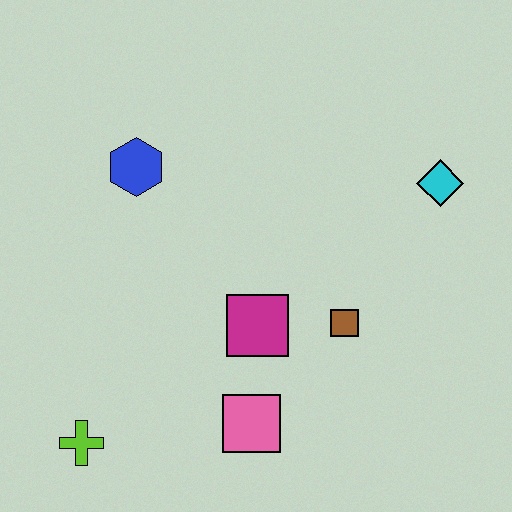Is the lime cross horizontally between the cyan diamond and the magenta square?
No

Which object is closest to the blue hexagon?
The magenta square is closest to the blue hexagon.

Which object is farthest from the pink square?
The cyan diamond is farthest from the pink square.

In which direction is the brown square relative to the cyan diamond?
The brown square is below the cyan diamond.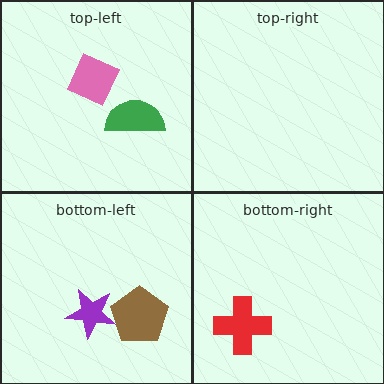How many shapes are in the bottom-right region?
1.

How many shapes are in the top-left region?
2.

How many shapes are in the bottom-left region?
2.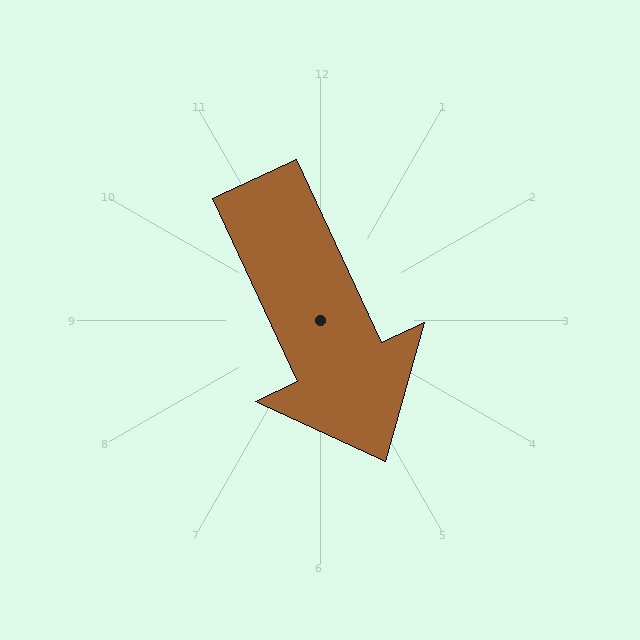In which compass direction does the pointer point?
Southeast.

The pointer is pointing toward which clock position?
Roughly 5 o'clock.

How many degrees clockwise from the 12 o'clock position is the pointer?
Approximately 155 degrees.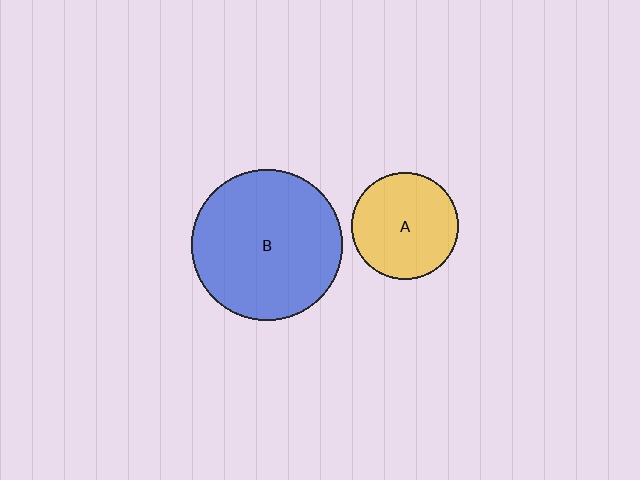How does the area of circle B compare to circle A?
Approximately 2.0 times.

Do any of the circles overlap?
No, none of the circles overlap.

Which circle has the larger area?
Circle B (blue).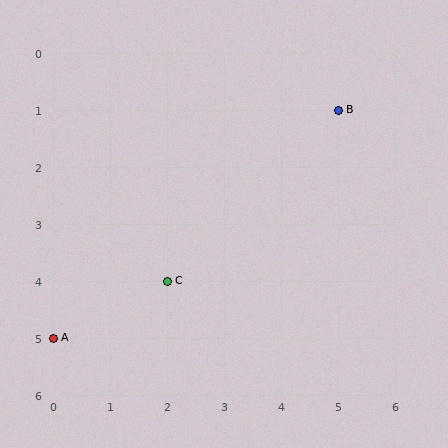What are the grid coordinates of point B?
Point B is at grid coordinates (5, 1).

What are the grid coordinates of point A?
Point A is at grid coordinates (0, 5).